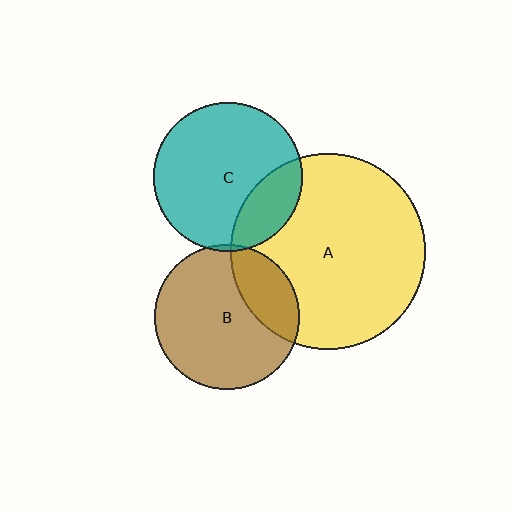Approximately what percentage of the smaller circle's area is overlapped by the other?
Approximately 20%.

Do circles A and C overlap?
Yes.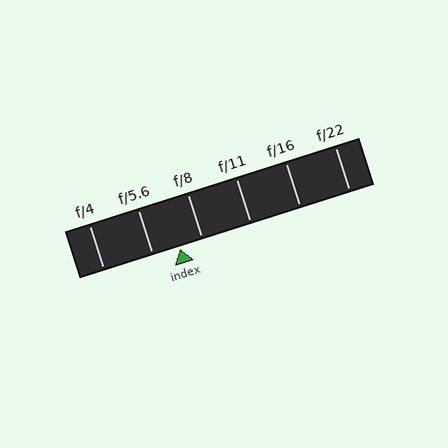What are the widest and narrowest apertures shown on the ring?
The widest aperture shown is f/4 and the narrowest is f/22.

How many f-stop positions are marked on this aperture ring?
There are 6 f-stop positions marked.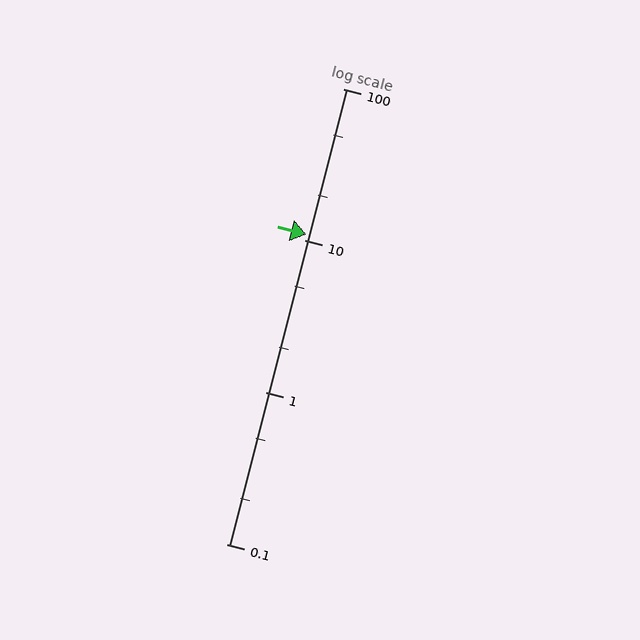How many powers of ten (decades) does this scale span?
The scale spans 3 decades, from 0.1 to 100.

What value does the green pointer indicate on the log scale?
The pointer indicates approximately 11.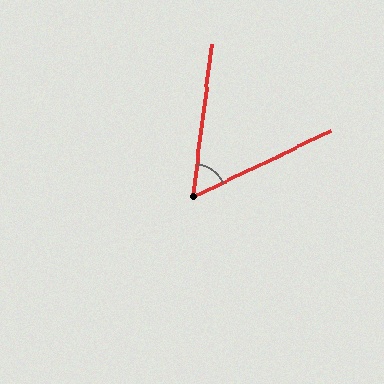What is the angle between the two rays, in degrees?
Approximately 58 degrees.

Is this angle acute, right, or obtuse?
It is acute.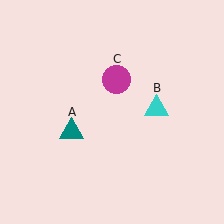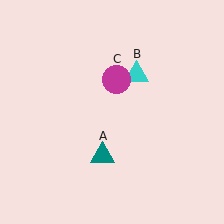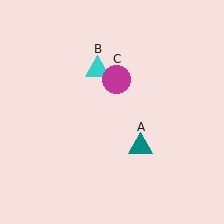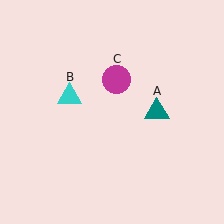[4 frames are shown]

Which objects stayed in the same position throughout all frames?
Magenta circle (object C) remained stationary.